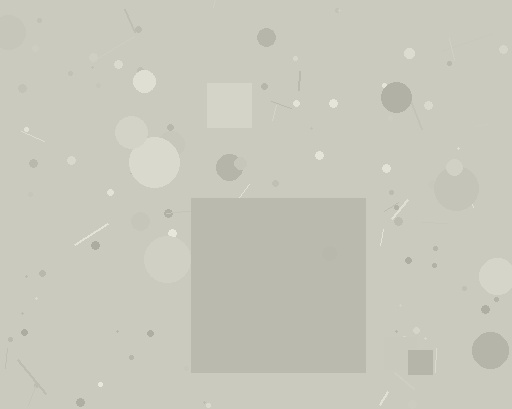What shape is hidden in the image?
A square is hidden in the image.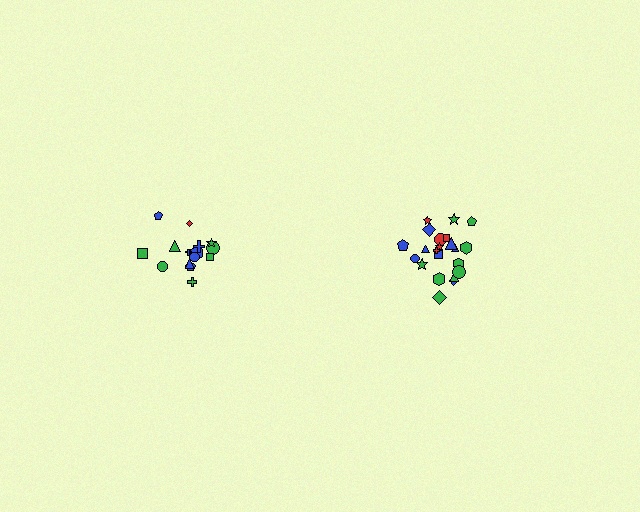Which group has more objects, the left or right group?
The right group.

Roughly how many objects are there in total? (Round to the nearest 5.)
Roughly 35 objects in total.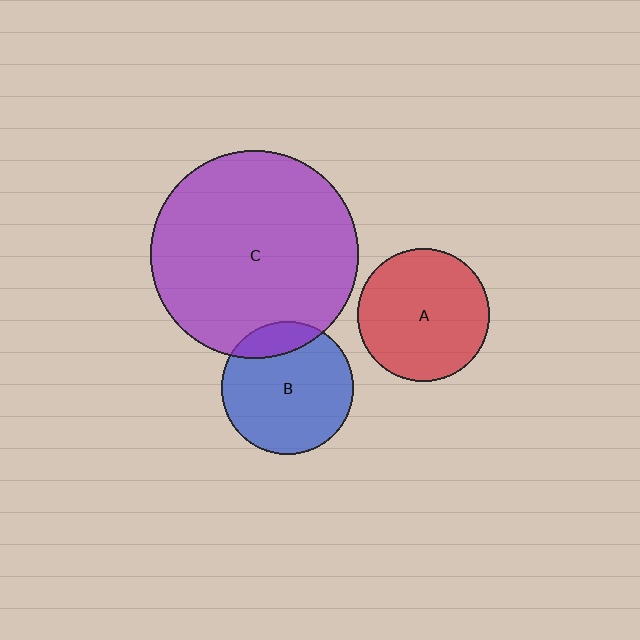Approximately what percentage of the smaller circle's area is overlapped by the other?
Approximately 15%.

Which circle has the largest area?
Circle C (purple).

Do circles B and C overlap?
Yes.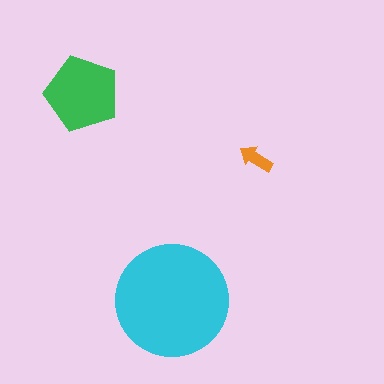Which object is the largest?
The cyan circle.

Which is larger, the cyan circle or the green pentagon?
The cyan circle.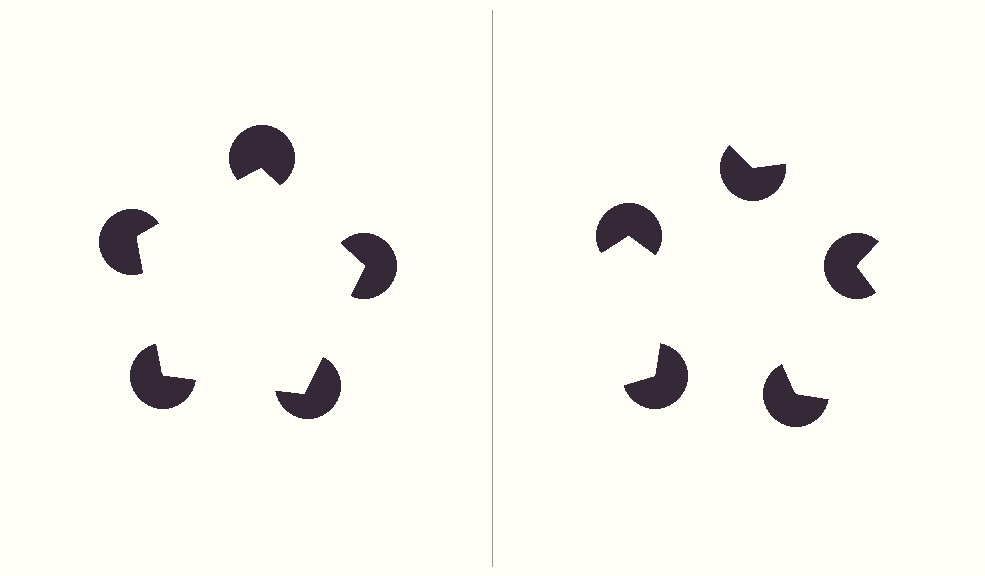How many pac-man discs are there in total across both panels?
10 — 5 on each side.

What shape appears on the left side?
An illusory pentagon.